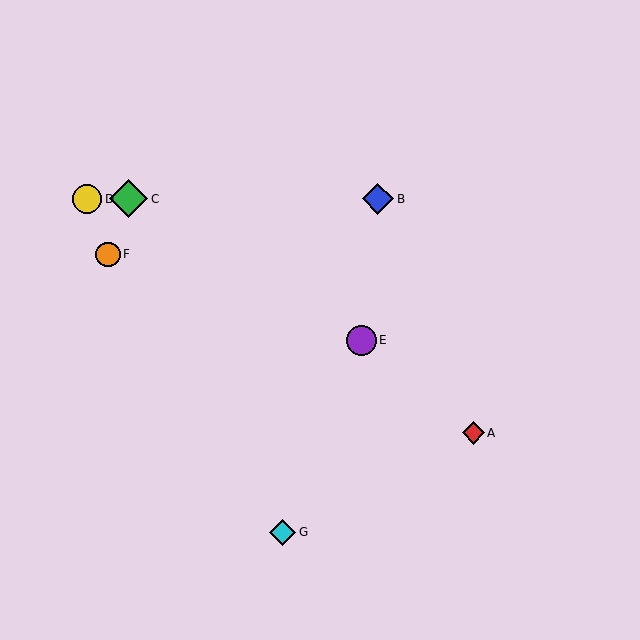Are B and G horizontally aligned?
No, B is at y≈199 and G is at y≈532.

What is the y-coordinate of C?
Object C is at y≈199.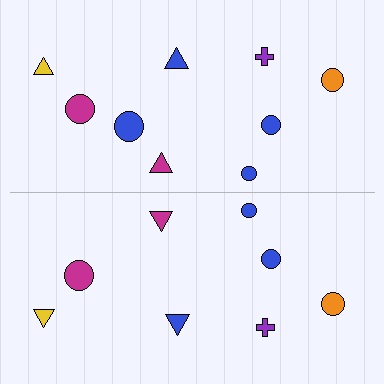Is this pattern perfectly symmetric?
No, the pattern is not perfectly symmetric. A blue circle is missing from the bottom side.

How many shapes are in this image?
There are 17 shapes in this image.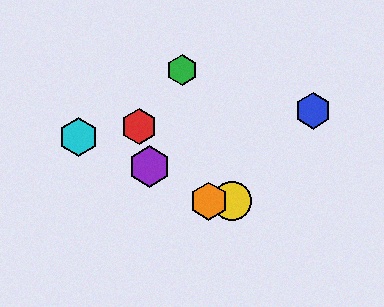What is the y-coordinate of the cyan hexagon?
The cyan hexagon is at y≈137.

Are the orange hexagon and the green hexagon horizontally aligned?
No, the orange hexagon is at y≈201 and the green hexagon is at y≈70.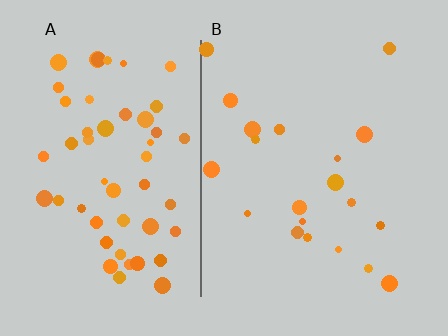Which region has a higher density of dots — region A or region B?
A (the left).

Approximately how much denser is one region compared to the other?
Approximately 2.6× — region A over region B.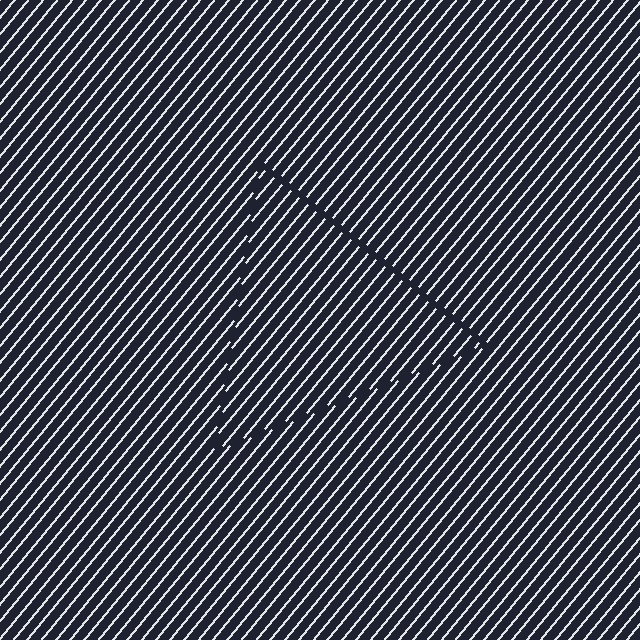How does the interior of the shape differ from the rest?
The interior of the shape contains the same grating, shifted by half a period — the contour is defined by the phase discontinuity where line-ends from the inner and outer gratings abut.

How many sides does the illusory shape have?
3 sides — the line-ends trace a triangle.